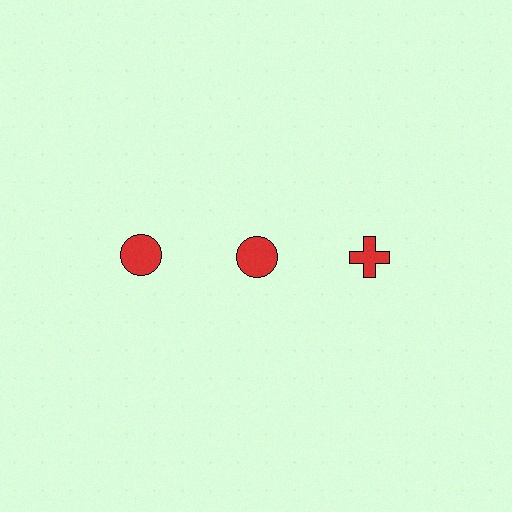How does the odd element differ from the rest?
It has a different shape: cross instead of circle.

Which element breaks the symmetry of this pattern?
The red cross in the top row, center column breaks the symmetry. All other shapes are red circles.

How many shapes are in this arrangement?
There are 3 shapes arranged in a grid pattern.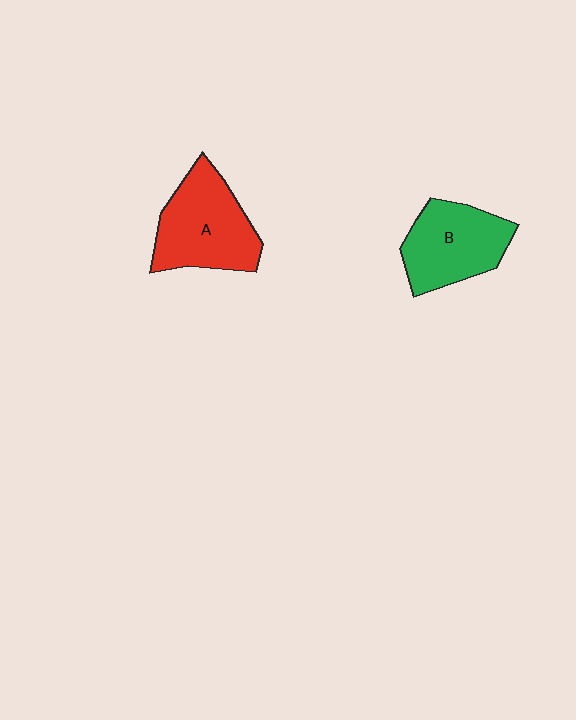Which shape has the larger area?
Shape A (red).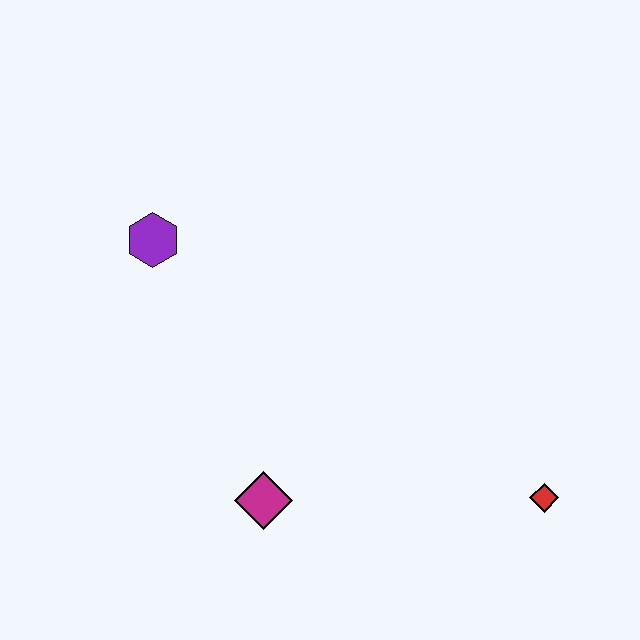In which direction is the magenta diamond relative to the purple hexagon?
The magenta diamond is below the purple hexagon.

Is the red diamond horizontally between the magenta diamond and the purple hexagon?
No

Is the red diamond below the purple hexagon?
Yes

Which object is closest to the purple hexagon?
The magenta diamond is closest to the purple hexagon.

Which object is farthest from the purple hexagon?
The red diamond is farthest from the purple hexagon.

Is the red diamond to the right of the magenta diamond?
Yes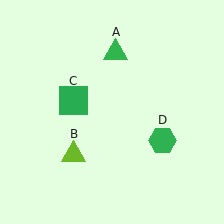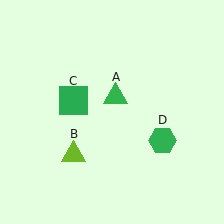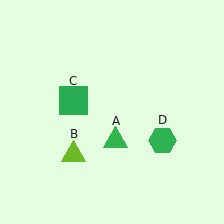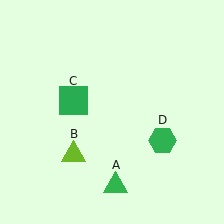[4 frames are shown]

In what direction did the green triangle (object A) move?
The green triangle (object A) moved down.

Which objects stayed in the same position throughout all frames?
Lime triangle (object B) and green square (object C) and green hexagon (object D) remained stationary.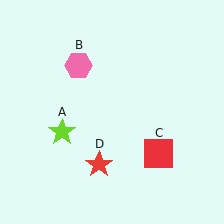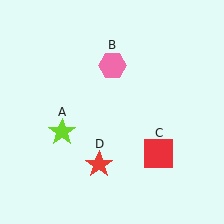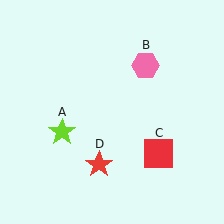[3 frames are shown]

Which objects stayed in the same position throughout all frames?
Lime star (object A) and red square (object C) and red star (object D) remained stationary.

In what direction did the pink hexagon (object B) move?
The pink hexagon (object B) moved right.